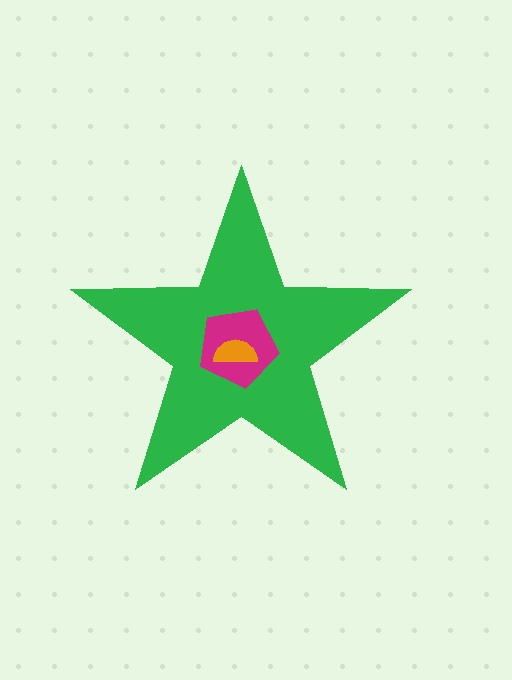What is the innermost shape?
The orange semicircle.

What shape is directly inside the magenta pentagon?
The orange semicircle.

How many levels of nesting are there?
3.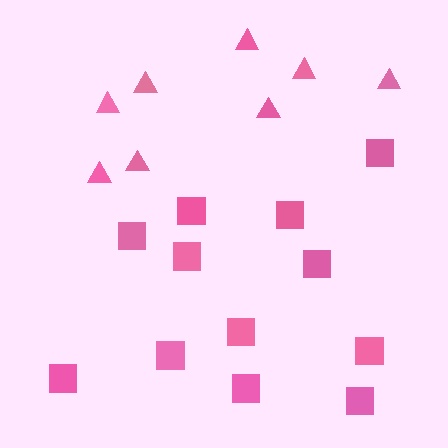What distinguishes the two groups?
There are 2 groups: one group of squares (12) and one group of triangles (8).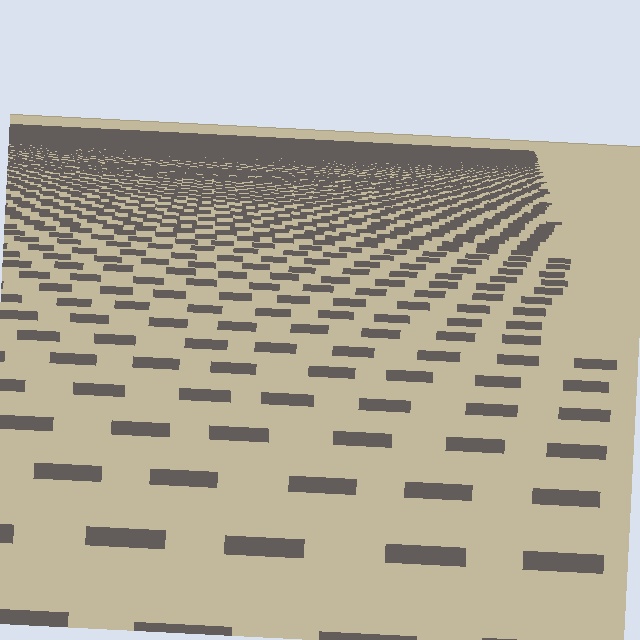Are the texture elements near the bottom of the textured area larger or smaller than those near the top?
Larger. Near the bottom, elements are closer to the viewer and appear at a bigger on-screen size.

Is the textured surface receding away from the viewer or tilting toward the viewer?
The surface is receding away from the viewer. Texture elements get smaller and denser toward the top.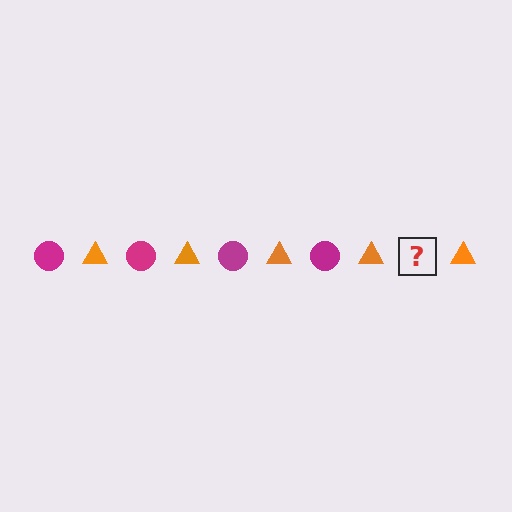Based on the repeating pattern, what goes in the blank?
The blank should be a magenta circle.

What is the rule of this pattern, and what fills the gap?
The rule is that the pattern alternates between magenta circle and orange triangle. The gap should be filled with a magenta circle.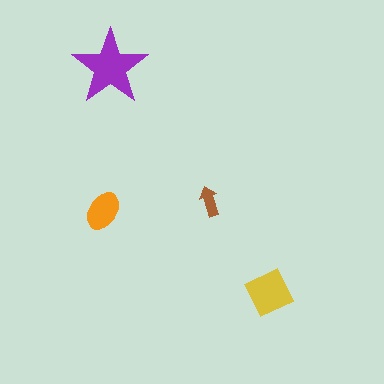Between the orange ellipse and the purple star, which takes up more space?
The purple star.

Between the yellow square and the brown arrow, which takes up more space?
The yellow square.